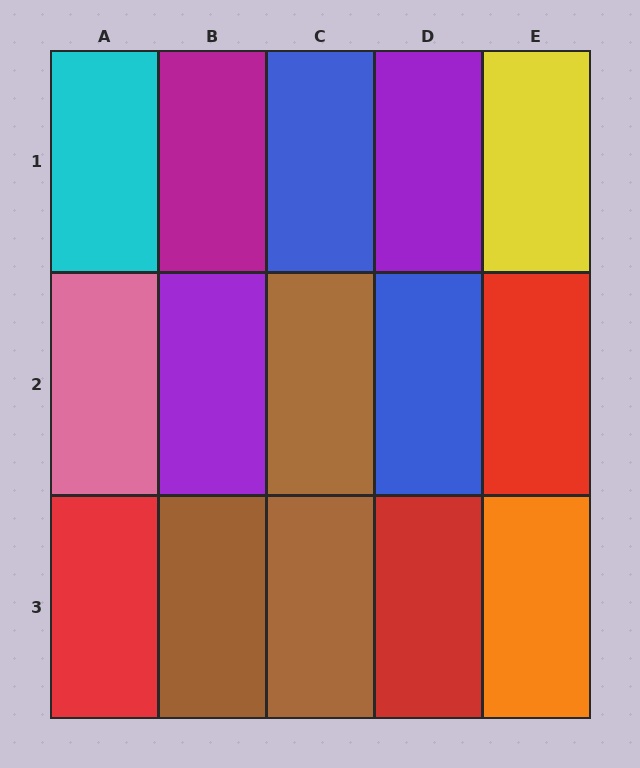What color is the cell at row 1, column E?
Yellow.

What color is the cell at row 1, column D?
Purple.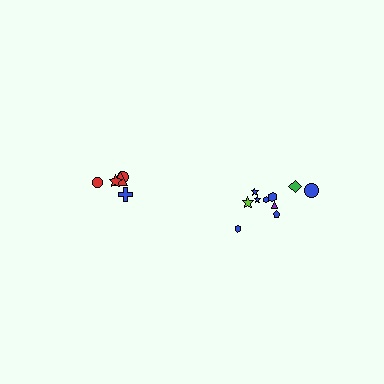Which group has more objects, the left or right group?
The right group.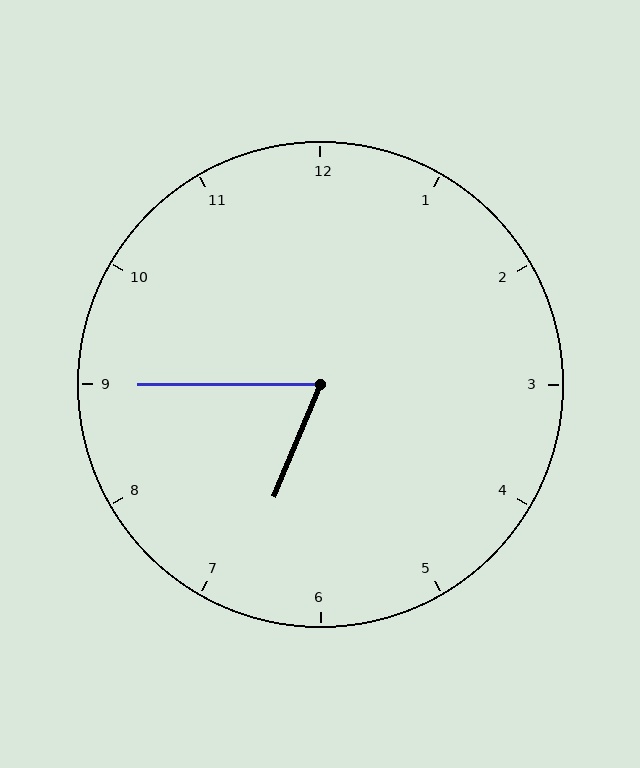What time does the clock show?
6:45.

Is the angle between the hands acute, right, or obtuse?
It is acute.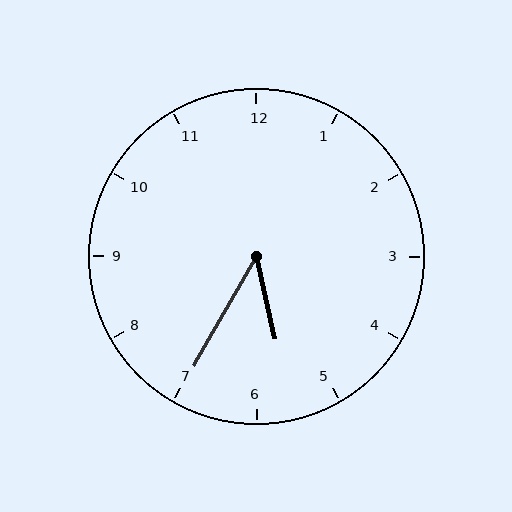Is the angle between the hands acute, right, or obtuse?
It is acute.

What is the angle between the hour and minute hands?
Approximately 42 degrees.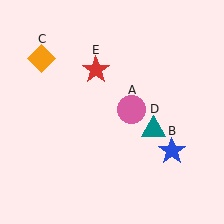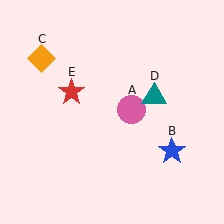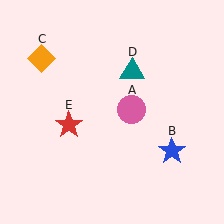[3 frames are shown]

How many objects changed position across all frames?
2 objects changed position: teal triangle (object D), red star (object E).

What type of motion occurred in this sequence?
The teal triangle (object D), red star (object E) rotated counterclockwise around the center of the scene.